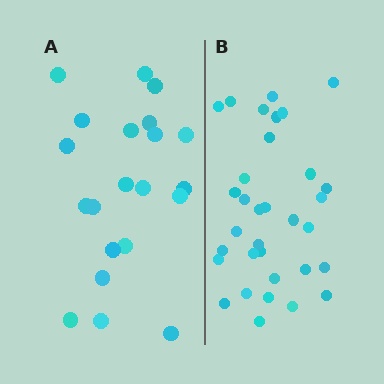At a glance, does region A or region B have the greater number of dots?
Region B (the right region) has more dots.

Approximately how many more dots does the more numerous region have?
Region B has roughly 12 or so more dots than region A.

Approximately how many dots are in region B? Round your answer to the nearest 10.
About 30 dots. (The exact count is 33, which rounds to 30.)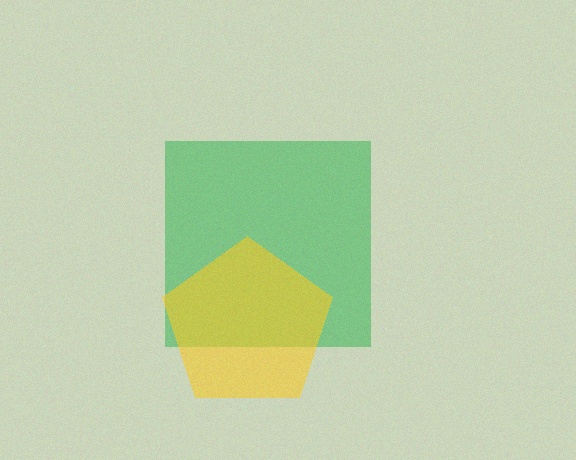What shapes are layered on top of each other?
The layered shapes are: a green square, a yellow pentagon.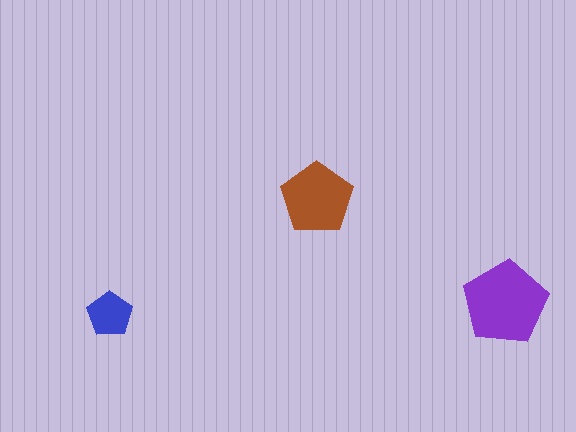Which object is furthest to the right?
The purple pentagon is rightmost.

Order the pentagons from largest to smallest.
the purple one, the brown one, the blue one.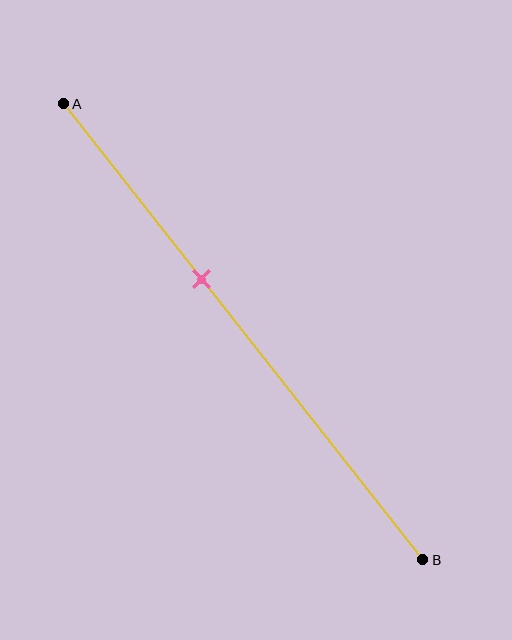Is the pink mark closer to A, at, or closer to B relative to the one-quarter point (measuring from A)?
The pink mark is closer to point B than the one-quarter point of segment AB.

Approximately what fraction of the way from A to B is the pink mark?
The pink mark is approximately 40% of the way from A to B.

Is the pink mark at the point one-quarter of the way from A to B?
No, the mark is at about 40% from A, not at the 25% one-quarter point.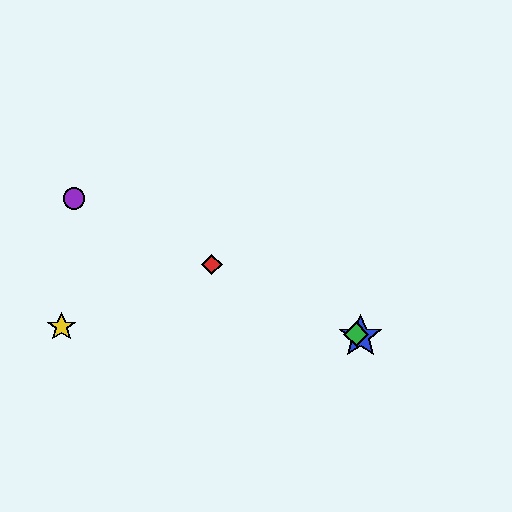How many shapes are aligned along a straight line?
4 shapes (the red diamond, the blue star, the green diamond, the purple circle) are aligned along a straight line.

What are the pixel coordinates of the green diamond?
The green diamond is at (356, 334).